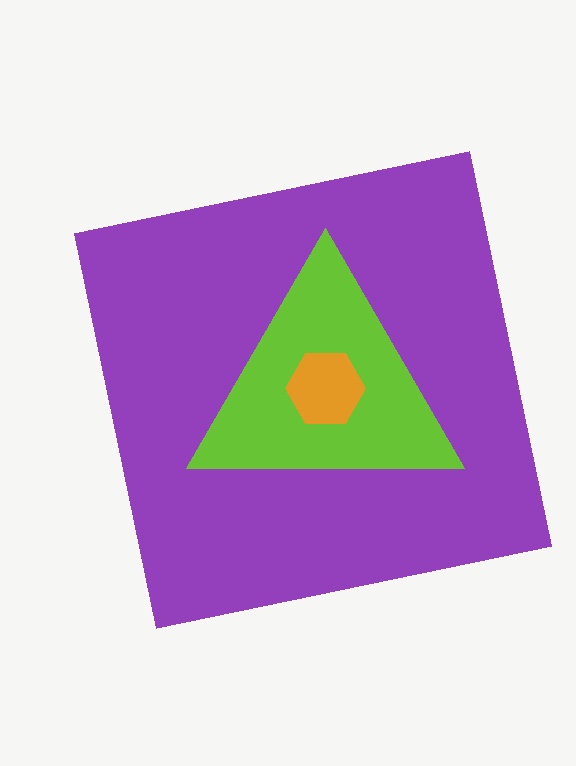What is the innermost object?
The orange hexagon.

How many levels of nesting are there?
3.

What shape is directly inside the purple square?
The lime triangle.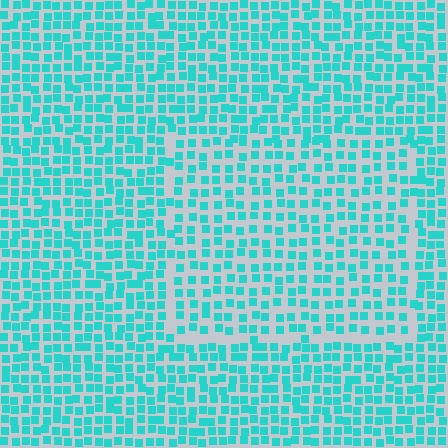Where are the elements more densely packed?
The elements are more densely packed outside the rectangle boundary.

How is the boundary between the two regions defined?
The boundary is defined by a change in element density (approximately 1.4x ratio). All elements are the same color, size, and shape.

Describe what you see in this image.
The image contains small cyan elements arranged at two different densities. A rectangle-shaped region is visible where the elements are less densely packed than the surrounding area.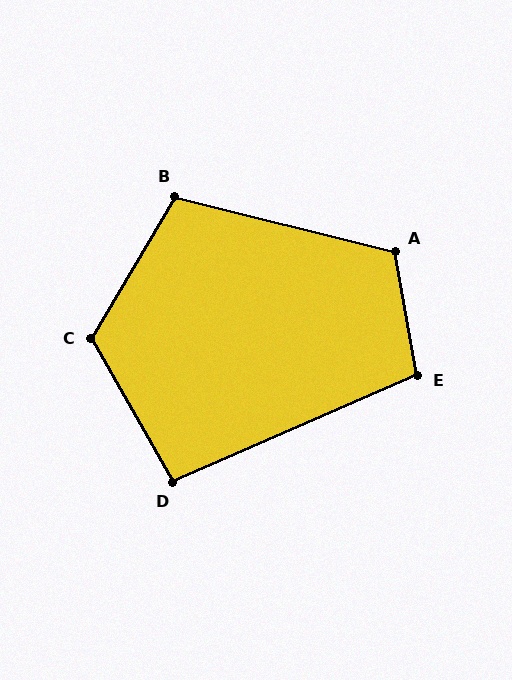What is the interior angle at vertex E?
Approximately 104 degrees (obtuse).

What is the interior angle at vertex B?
Approximately 106 degrees (obtuse).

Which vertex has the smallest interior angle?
D, at approximately 96 degrees.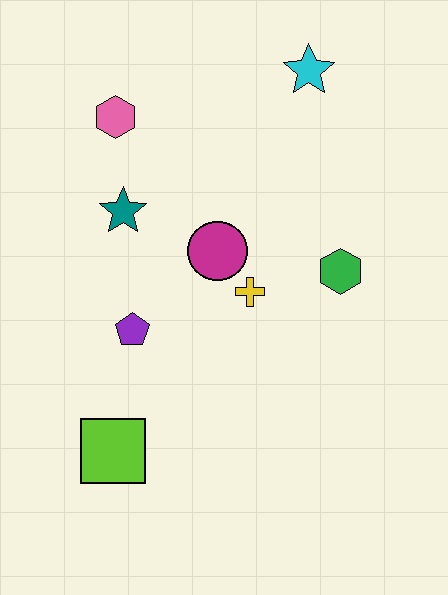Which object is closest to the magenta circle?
The yellow cross is closest to the magenta circle.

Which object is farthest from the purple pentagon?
The cyan star is farthest from the purple pentagon.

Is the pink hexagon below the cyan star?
Yes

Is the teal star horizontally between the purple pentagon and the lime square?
Yes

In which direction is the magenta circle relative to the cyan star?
The magenta circle is below the cyan star.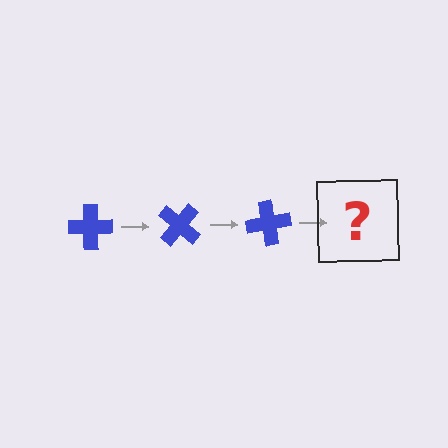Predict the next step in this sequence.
The next step is a blue cross rotated 120 degrees.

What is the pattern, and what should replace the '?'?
The pattern is that the cross rotates 40 degrees each step. The '?' should be a blue cross rotated 120 degrees.